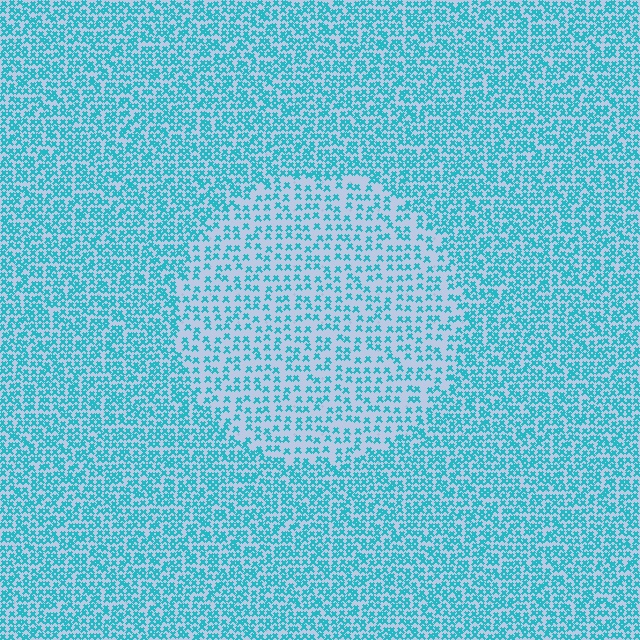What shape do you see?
I see a circle.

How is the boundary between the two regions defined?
The boundary is defined by a change in element density (approximately 1.9x ratio). All elements are the same color, size, and shape.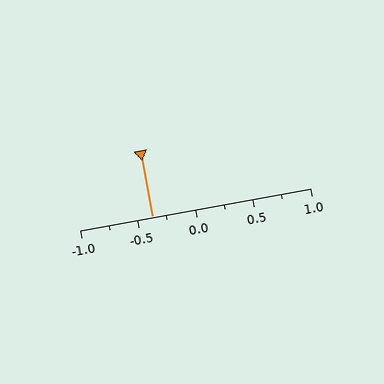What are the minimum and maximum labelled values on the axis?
The axis runs from -1.0 to 1.0.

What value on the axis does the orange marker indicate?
The marker indicates approximately -0.38.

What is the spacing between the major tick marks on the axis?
The major ticks are spaced 0.5 apart.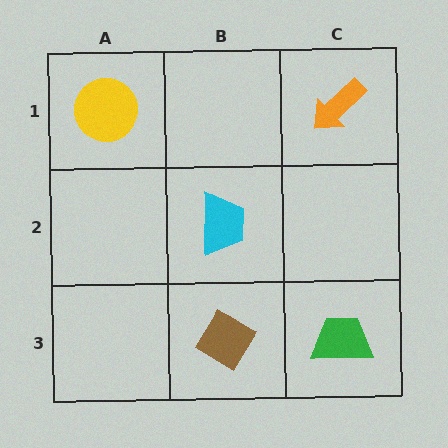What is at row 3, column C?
A green trapezoid.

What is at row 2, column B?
A cyan trapezoid.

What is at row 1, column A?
A yellow circle.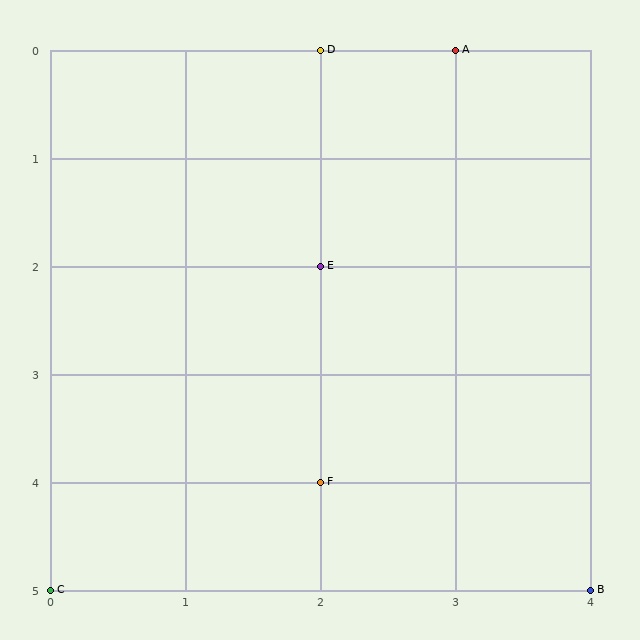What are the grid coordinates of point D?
Point D is at grid coordinates (2, 0).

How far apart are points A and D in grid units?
Points A and D are 1 column apart.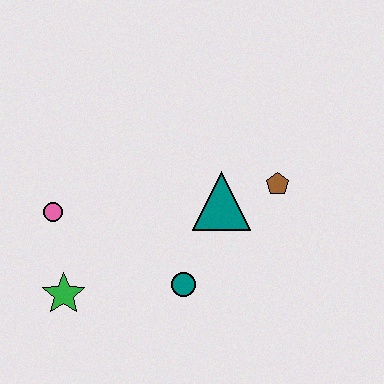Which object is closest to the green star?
The pink circle is closest to the green star.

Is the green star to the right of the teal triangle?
No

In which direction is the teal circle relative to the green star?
The teal circle is to the right of the green star.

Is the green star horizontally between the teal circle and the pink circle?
Yes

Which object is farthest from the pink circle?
The brown pentagon is farthest from the pink circle.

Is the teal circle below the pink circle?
Yes